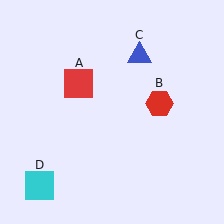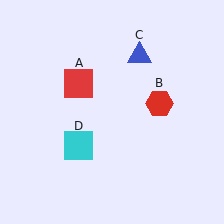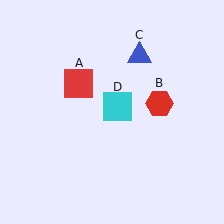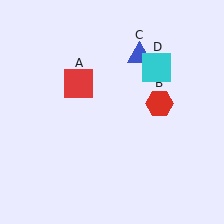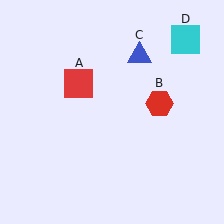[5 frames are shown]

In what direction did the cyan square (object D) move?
The cyan square (object D) moved up and to the right.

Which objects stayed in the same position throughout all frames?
Red square (object A) and red hexagon (object B) and blue triangle (object C) remained stationary.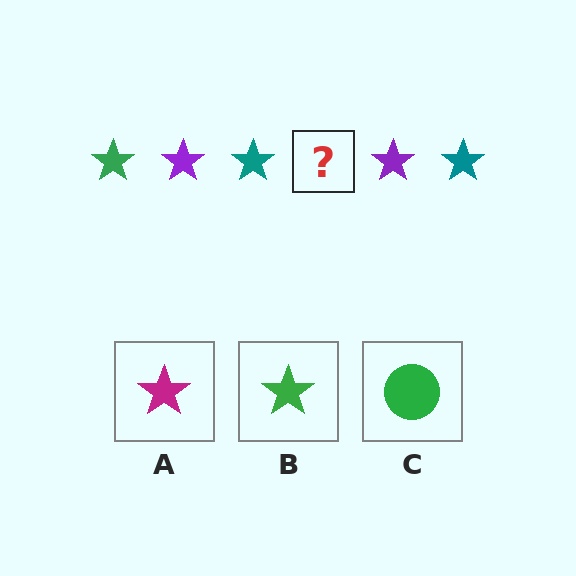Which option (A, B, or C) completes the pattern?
B.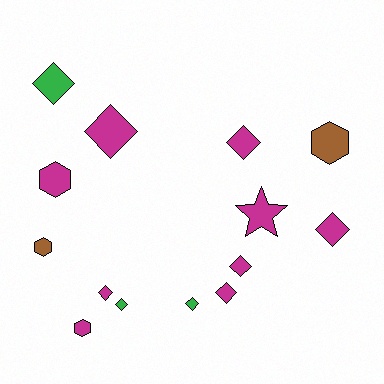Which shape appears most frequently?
Diamond, with 9 objects.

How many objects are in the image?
There are 14 objects.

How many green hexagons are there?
There are no green hexagons.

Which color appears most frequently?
Magenta, with 9 objects.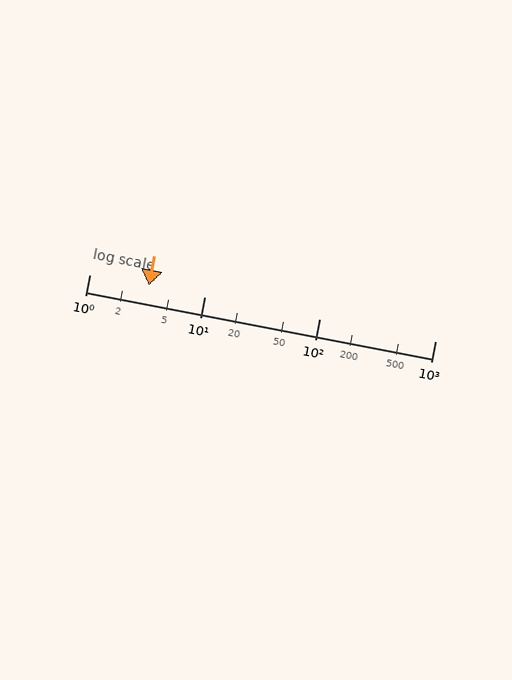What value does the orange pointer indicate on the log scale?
The pointer indicates approximately 3.3.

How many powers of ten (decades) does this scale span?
The scale spans 3 decades, from 1 to 1000.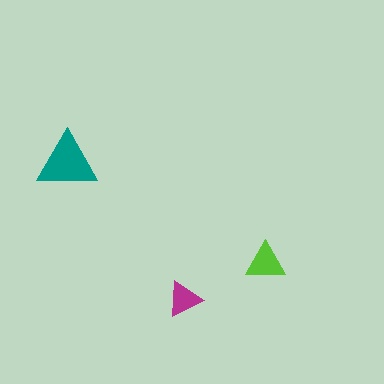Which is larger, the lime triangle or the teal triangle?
The teal one.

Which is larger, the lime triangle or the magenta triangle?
The lime one.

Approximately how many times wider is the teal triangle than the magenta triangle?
About 1.5 times wider.